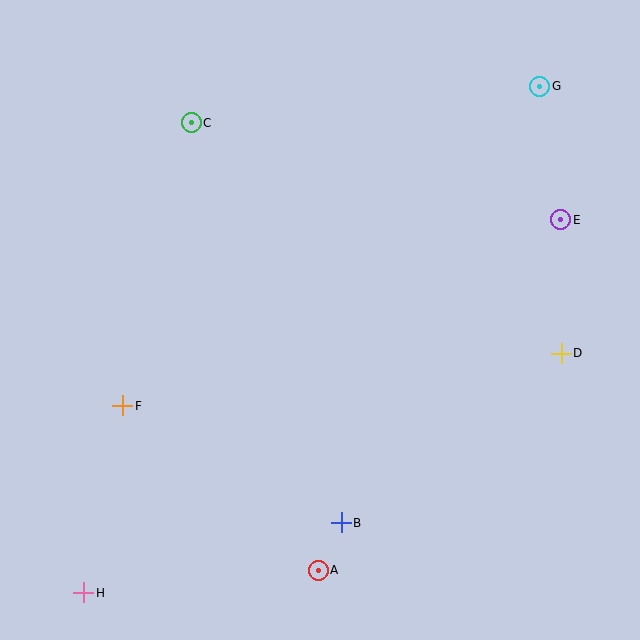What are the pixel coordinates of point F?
Point F is at (123, 406).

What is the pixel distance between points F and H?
The distance between F and H is 191 pixels.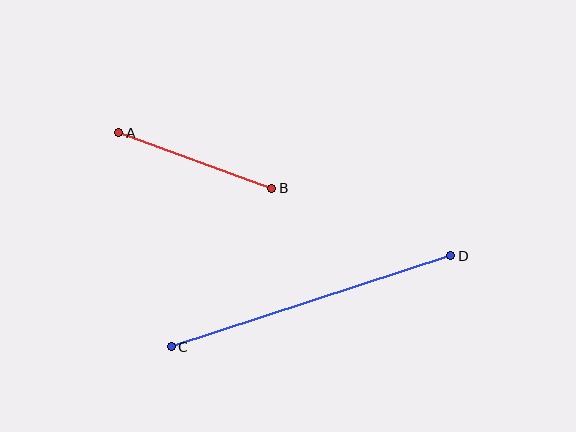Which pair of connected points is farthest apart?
Points C and D are farthest apart.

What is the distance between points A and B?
The distance is approximately 163 pixels.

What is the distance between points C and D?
The distance is approximately 294 pixels.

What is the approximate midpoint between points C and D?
The midpoint is at approximately (311, 301) pixels.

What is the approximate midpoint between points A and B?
The midpoint is at approximately (195, 161) pixels.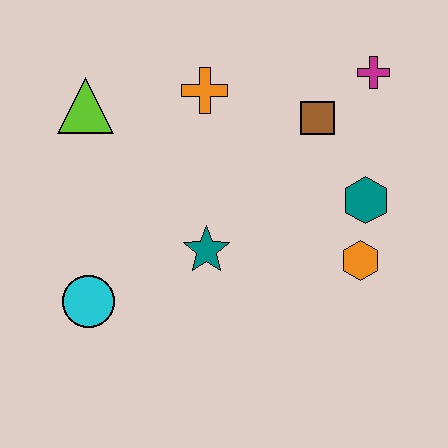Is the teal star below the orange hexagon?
No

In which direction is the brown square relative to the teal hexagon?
The brown square is above the teal hexagon.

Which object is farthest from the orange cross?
The cyan circle is farthest from the orange cross.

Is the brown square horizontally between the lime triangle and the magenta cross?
Yes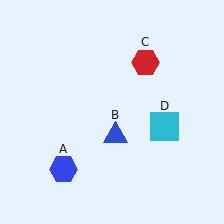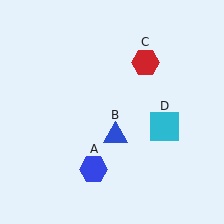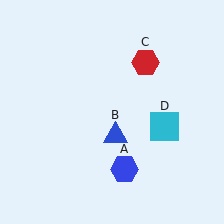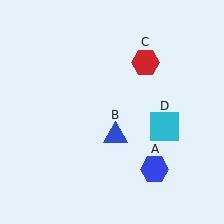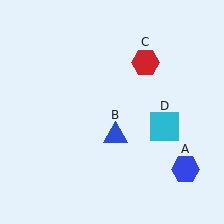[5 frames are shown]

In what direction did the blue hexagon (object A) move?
The blue hexagon (object A) moved right.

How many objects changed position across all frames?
1 object changed position: blue hexagon (object A).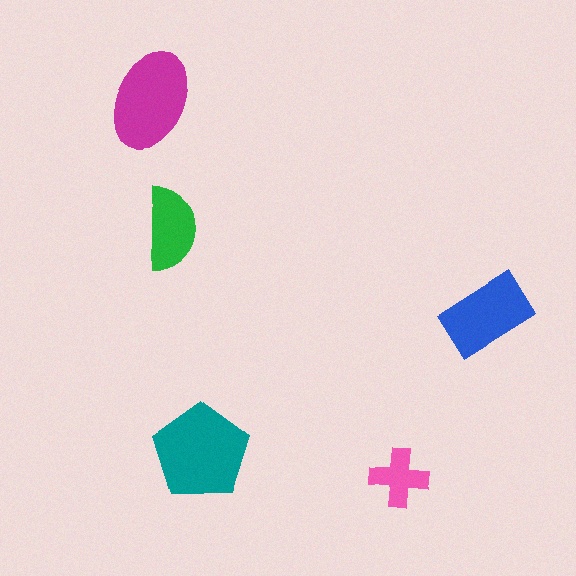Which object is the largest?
The teal pentagon.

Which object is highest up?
The magenta ellipse is topmost.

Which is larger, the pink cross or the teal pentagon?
The teal pentagon.